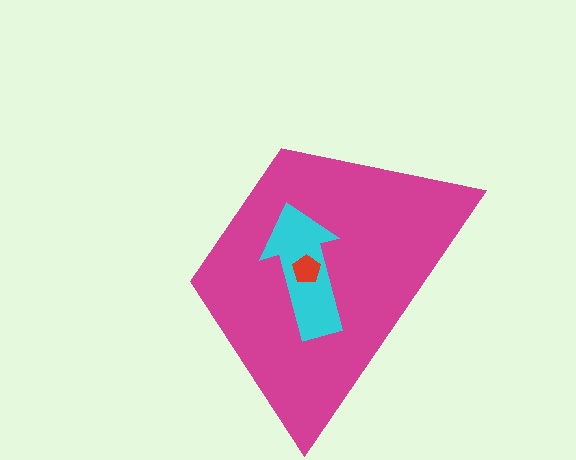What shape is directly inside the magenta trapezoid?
The cyan arrow.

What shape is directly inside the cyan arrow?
The red pentagon.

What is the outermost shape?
The magenta trapezoid.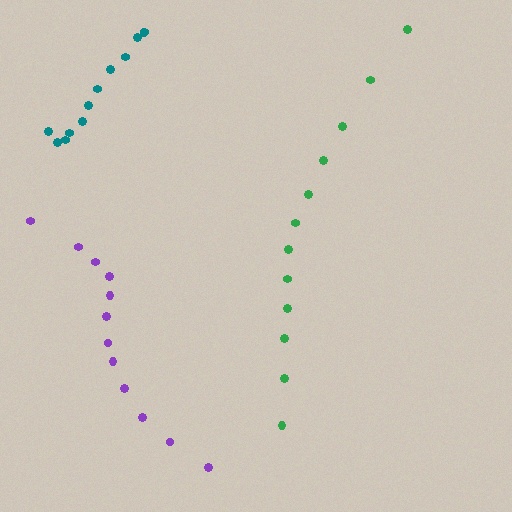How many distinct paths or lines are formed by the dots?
There are 3 distinct paths.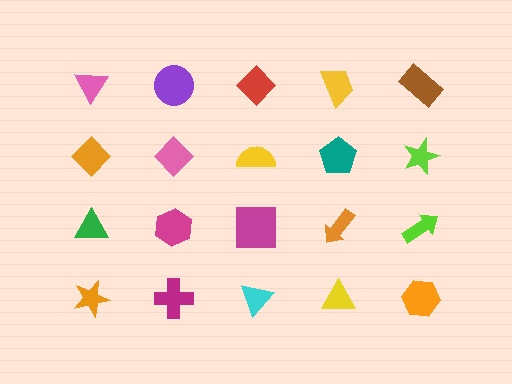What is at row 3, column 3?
A magenta square.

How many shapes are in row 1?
5 shapes.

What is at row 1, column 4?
A yellow trapezoid.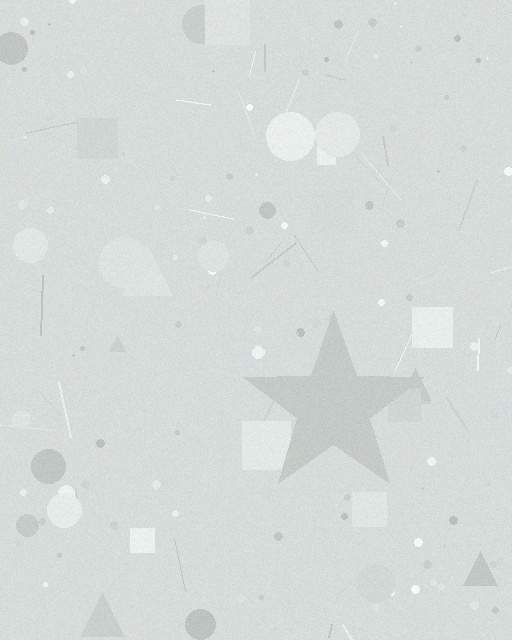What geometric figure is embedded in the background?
A star is embedded in the background.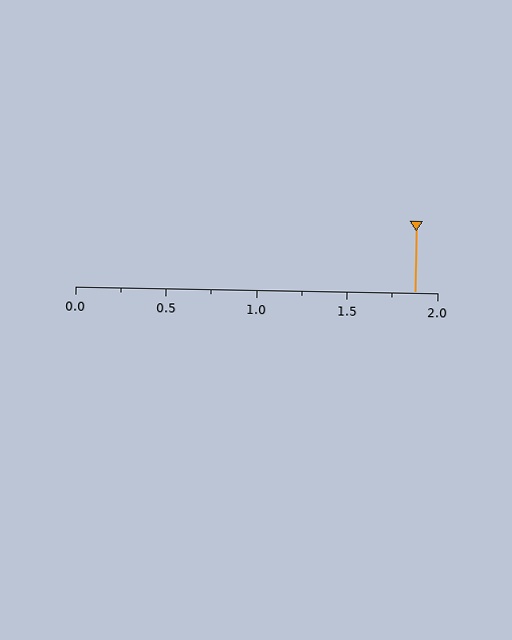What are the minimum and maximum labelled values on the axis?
The axis runs from 0.0 to 2.0.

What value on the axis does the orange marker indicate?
The marker indicates approximately 1.88.